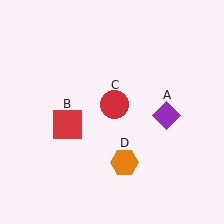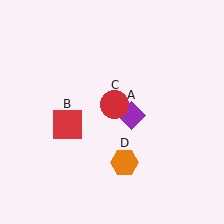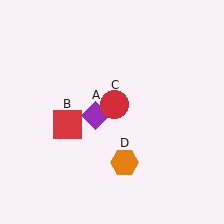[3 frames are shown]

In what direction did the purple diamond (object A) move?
The purple diamond (object A) moved left.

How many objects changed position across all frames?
1 object changed position: purple diamond (object A).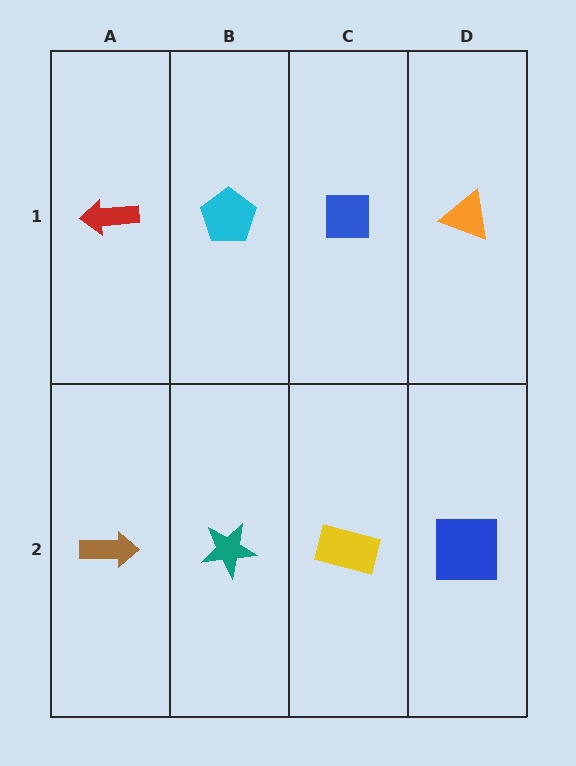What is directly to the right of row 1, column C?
An orange triangle.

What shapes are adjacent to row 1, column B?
A teal star (row 2, column B), a red arrow (row 1, column A), a blue square (row 1, column C).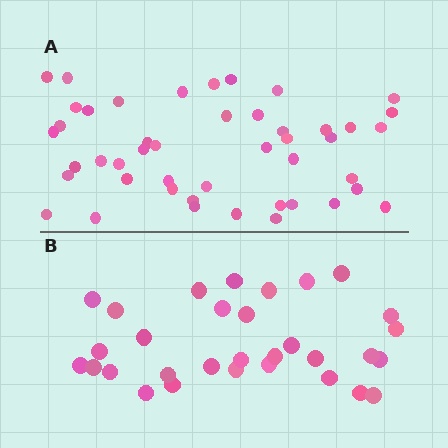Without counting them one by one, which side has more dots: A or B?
Region A (the top region) has more dots.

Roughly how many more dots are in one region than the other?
Region A has approximately 15 more dots than region B.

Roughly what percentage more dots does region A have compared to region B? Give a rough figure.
About 50% more.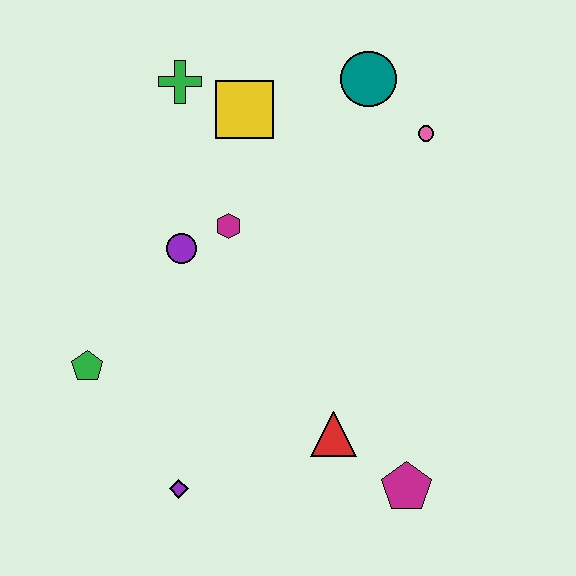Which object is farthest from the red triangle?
The green cross is farthest from the red triangle.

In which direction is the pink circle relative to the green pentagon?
The pink circle is to the right of the green pentagon.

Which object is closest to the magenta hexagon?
The purple circle is closest to the magenta hexagon.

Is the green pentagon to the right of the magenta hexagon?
No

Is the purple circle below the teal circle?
Yes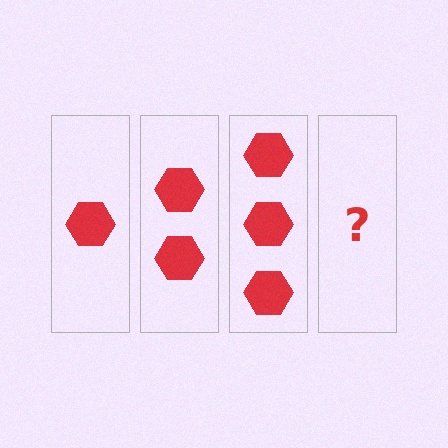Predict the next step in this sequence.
The next step is 4 hexagons.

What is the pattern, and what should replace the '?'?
The pattern is that each step adds one more hexagon. The '?' should be 4 hexagons.